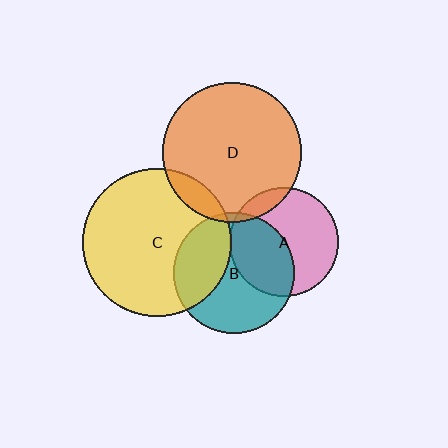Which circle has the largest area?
Circle C (yellow).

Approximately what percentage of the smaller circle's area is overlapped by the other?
Approximately 35%.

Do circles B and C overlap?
Yes.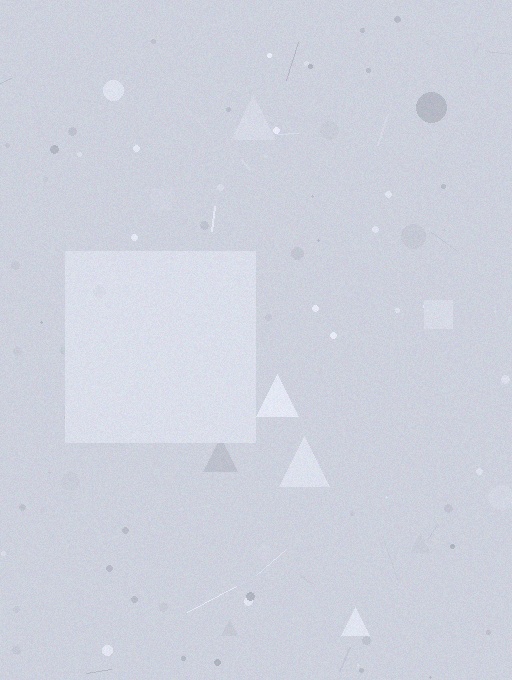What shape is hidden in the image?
A square is hidden in the image.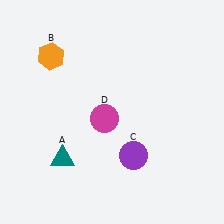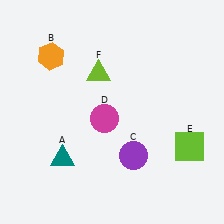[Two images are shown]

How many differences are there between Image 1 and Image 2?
There are 2 differences between the two images.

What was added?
A lime square (E), a lime triangle (F) were added in Image 2.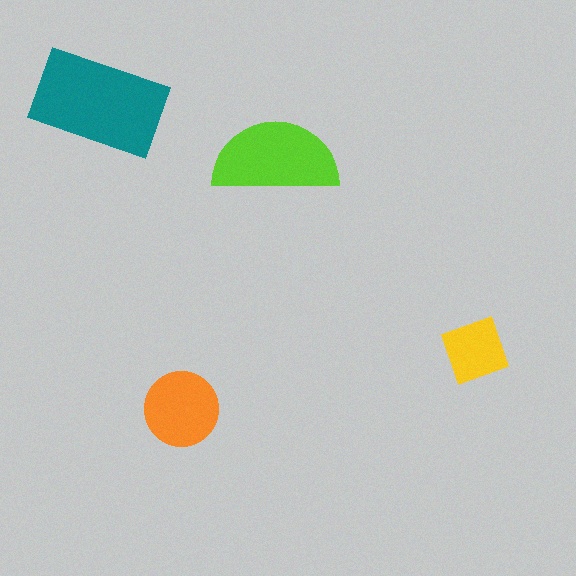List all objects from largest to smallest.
The teal rectangle, the lime semicircle, the orange circle, the yellow square.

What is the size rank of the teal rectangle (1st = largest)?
1st.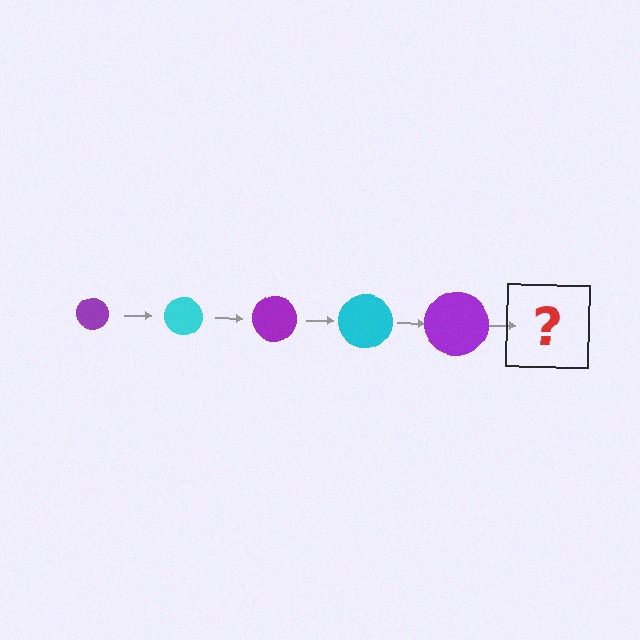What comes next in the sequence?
The next element should be a cyan circle, larger than the previous one.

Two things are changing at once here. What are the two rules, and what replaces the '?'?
The two rules are that the circle grows larger each step and the color cycles through purple and cyan. The '?' should be a cyan circle, larger than the previous one.